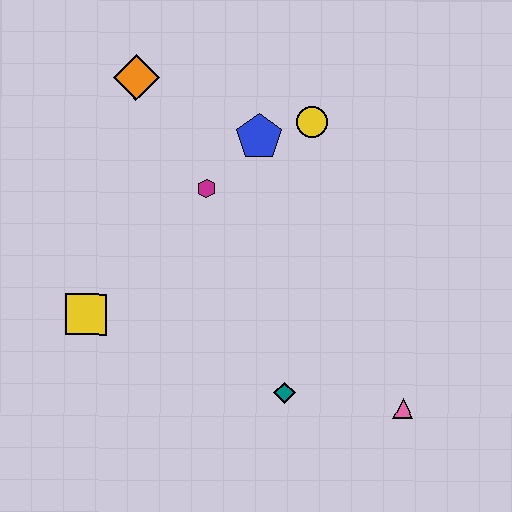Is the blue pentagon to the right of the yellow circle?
No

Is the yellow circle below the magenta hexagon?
No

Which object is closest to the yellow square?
The magenta hexagon is closest to the yellow square.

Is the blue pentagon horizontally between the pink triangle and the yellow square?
Yes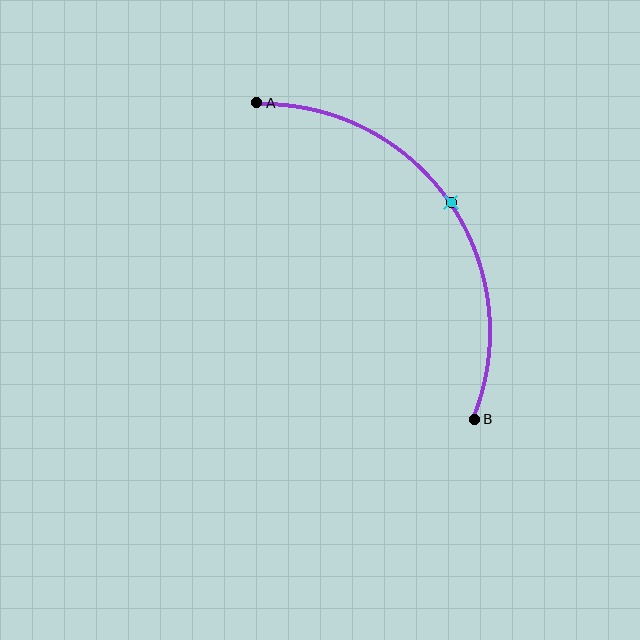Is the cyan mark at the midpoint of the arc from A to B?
Yes. The cyan mark lies on the arc at equal arc-length from both A and B — it is the arc midpoint.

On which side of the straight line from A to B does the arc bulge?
The arc bulges above and to the right of the straight line connecting A and B.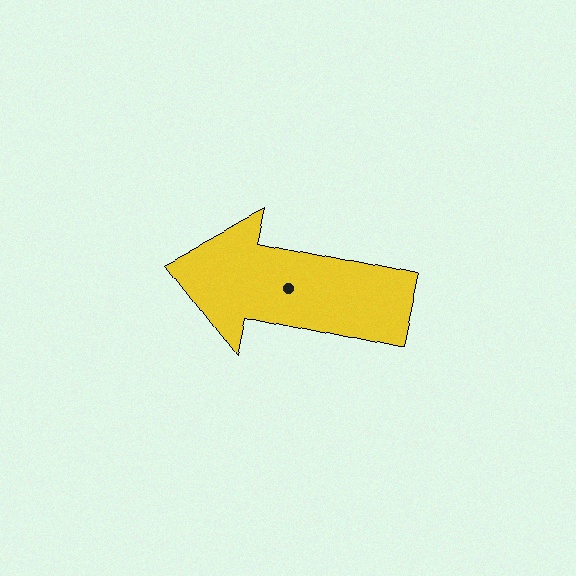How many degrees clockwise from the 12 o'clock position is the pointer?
Approximately 282 degrees.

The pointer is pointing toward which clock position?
Roughly 9 o'clock.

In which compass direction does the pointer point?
West.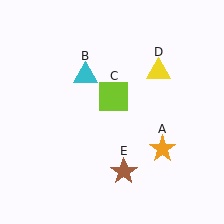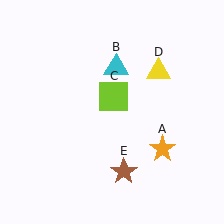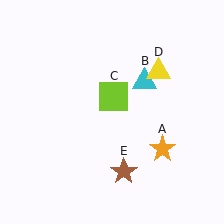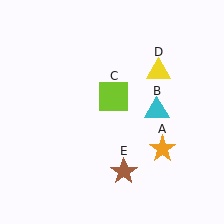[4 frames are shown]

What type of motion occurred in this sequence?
The cyan triangle (object B) rotated clockwise around the center of the scene.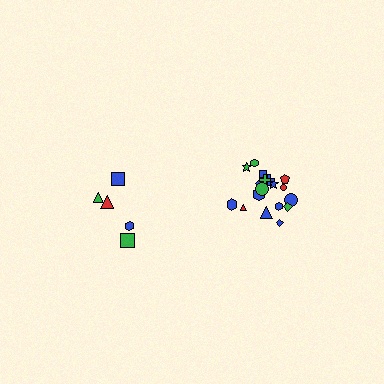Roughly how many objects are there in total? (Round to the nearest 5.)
Roughly 25 objects in total.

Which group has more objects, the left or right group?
The right group.